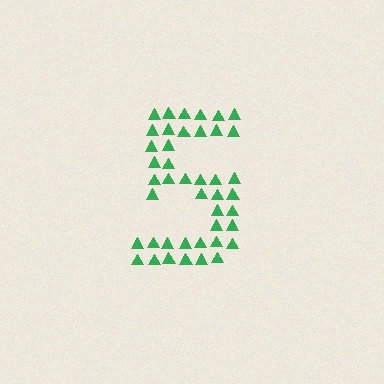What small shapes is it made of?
It is made of small triangles.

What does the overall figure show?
The overall figure shows the digit 5.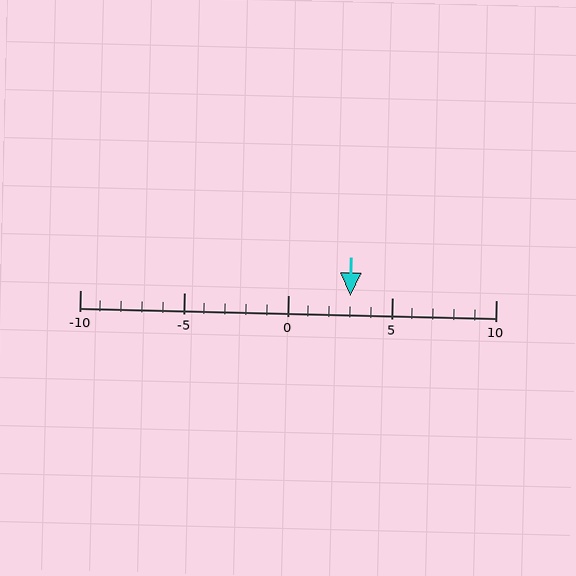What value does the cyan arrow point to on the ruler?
The cyan arrow points to approximately 3.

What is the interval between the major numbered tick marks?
The major tick marks are spaced 5 units apart.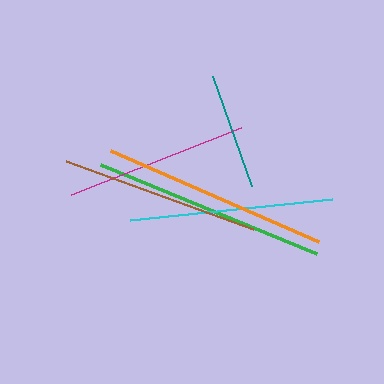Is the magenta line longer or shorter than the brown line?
The brown line is longer than the magenta line.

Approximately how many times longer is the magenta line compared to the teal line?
The magenta line is approximately 1.6 times the length of the teal line.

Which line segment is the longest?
The green line is the longest at approximately 235 pixels.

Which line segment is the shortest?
The teal line is the shortest at approximately 116 pixels.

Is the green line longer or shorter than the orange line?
The green line is longer than the orange line.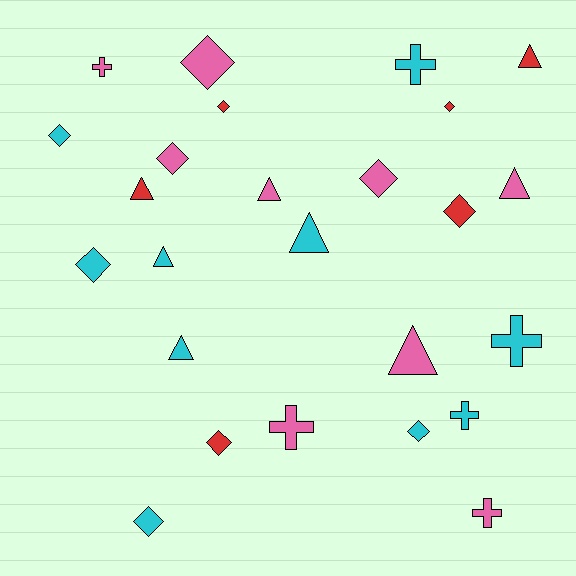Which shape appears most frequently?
Diamond, with 11 objects.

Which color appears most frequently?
Cyan, with 10 objects.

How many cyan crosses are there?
There are 3 cyan crosses.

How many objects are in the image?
There are 25 objects.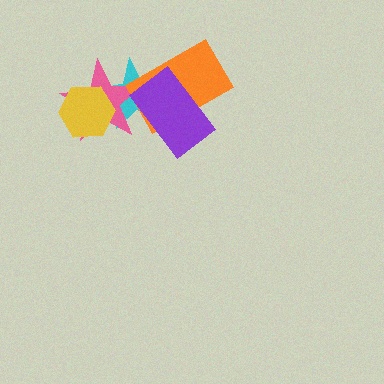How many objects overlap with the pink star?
4 objects overlap with the pink star.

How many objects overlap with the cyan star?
4 objects overlap with the cyan star.